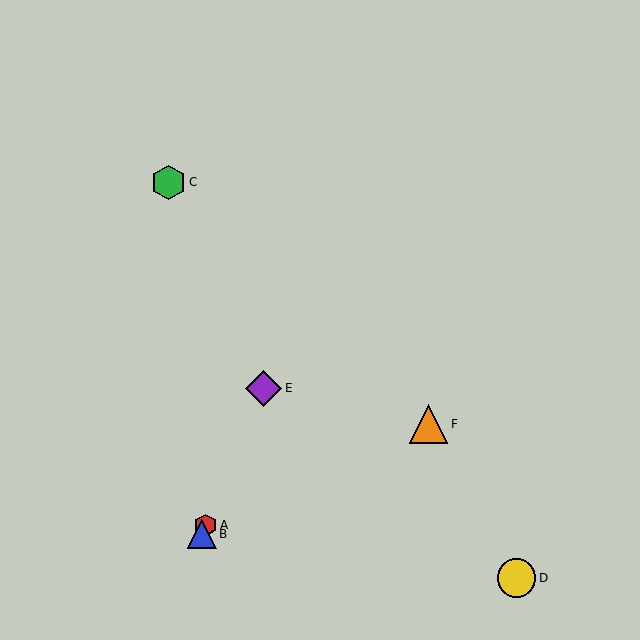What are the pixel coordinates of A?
Object A is at (205, 525).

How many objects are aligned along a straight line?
3 objects (A, B, E) are aligned along a straight line.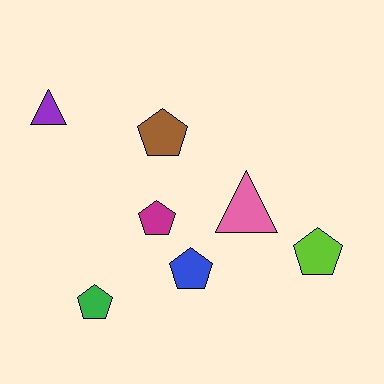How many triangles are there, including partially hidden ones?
There are 2 triangles.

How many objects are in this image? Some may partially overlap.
There are 7 objects.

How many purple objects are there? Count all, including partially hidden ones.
There is 1 purple object.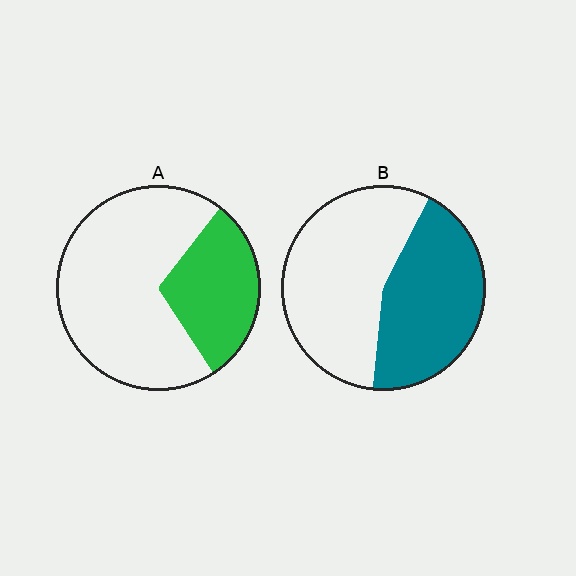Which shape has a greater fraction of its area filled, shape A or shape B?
Shape B.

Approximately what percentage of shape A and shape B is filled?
A is approximately 30% and B is approximately 45%.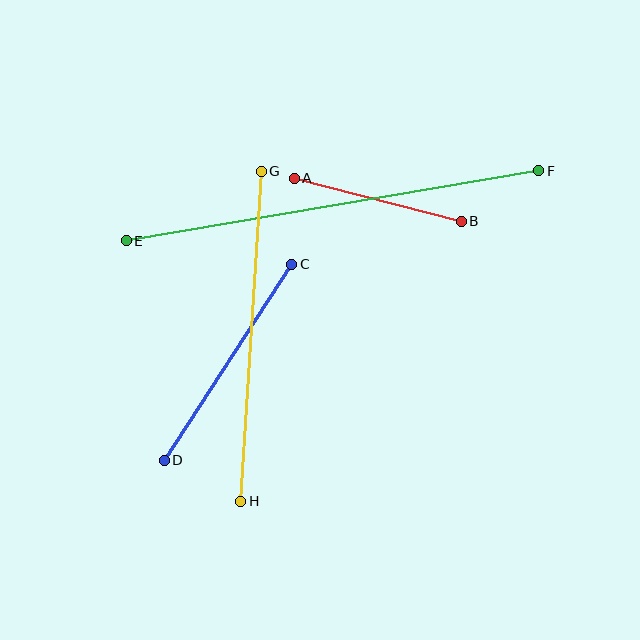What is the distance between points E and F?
The distance is approximately 418 pixels.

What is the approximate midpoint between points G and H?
The midpoint is at approximately (251, 336) pixels.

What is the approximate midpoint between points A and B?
The midpoint is at approximately (378, 200) pixels.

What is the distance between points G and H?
The distance is approximately 331 pixels.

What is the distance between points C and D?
The distance is approximately 234 pixels.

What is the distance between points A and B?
The distance is approximately 173 pixels.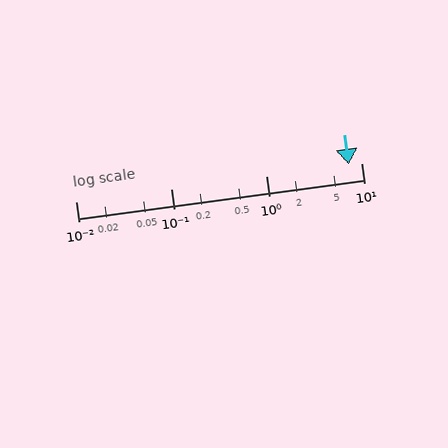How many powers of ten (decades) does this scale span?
The scale spans 3 decades, from 0.01 to 10.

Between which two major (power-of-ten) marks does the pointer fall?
The pointer is between 1 and 10.